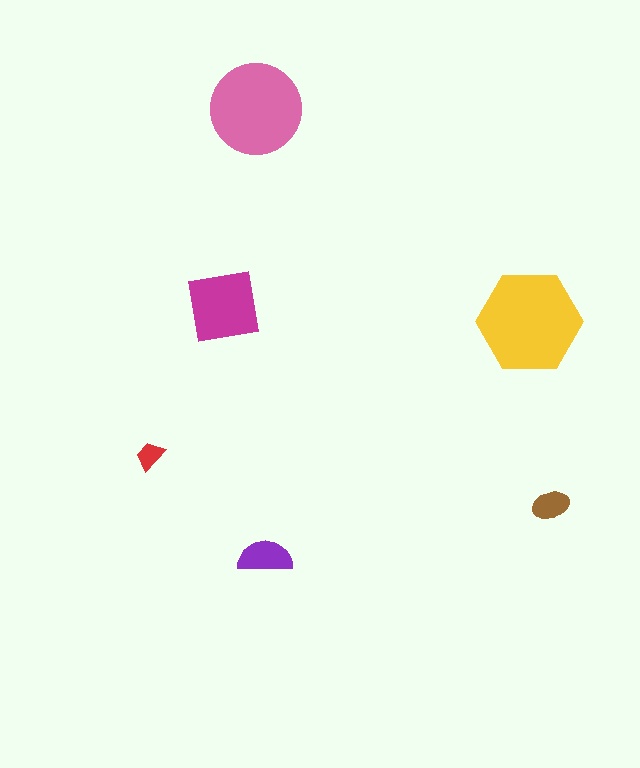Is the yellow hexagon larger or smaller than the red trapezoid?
Larger.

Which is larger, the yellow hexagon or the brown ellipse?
The yellow hexagon.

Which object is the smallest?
The red trapezoid.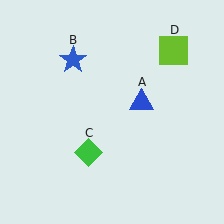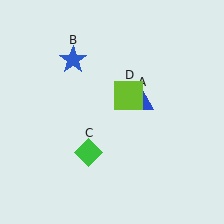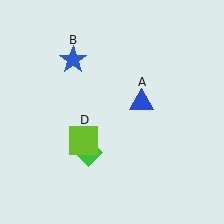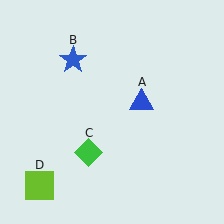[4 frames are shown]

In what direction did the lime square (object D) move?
The lime square (object D) moved down and to the left.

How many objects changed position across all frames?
1 object changed position: lime square (object D).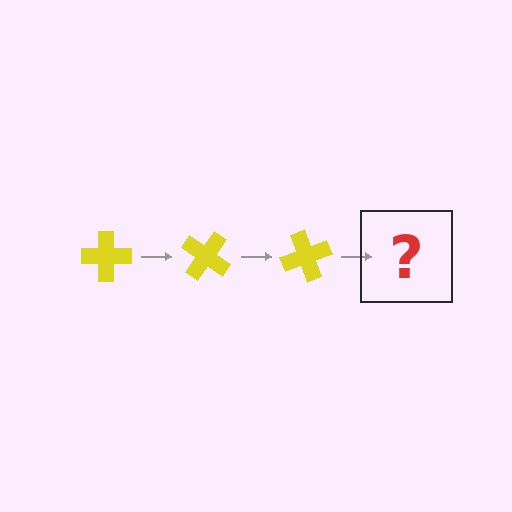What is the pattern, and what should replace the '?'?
The pattern is that the cross rotates 35 degrees each step. The '?' should be a yellow cross rotated 105 degrees.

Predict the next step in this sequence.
The next step is a yellow cross rotated 105 degrees.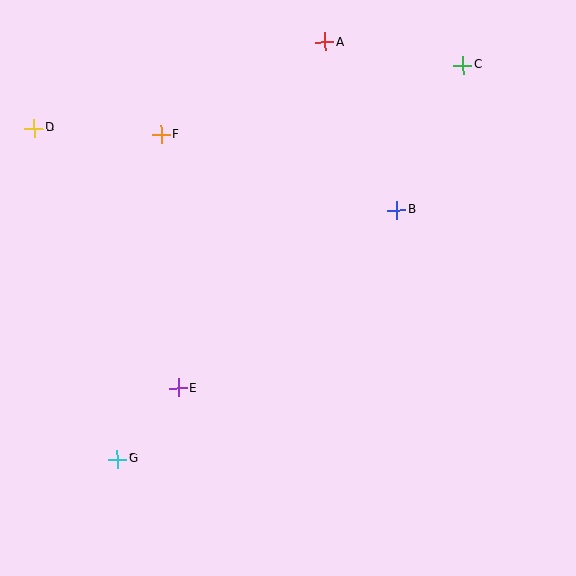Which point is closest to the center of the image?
Point B at (397, 210) is closest to the center.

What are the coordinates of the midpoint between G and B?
The midpoint between G and B is at (257, 334).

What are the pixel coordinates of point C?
Point C is at (463, 65).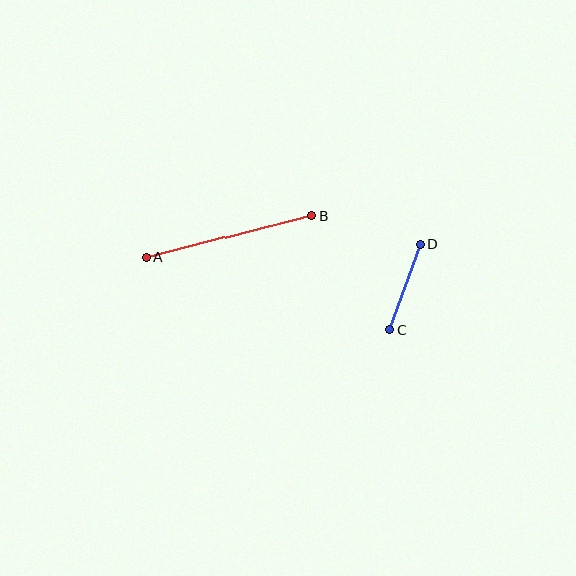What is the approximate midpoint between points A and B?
The midpoint is at approximately (229, 236) pixels.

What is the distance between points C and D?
The distance is approximately 91 pixels.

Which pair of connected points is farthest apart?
Points A and B are farthest apart.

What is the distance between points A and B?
The distance is approximately 170 pixels.